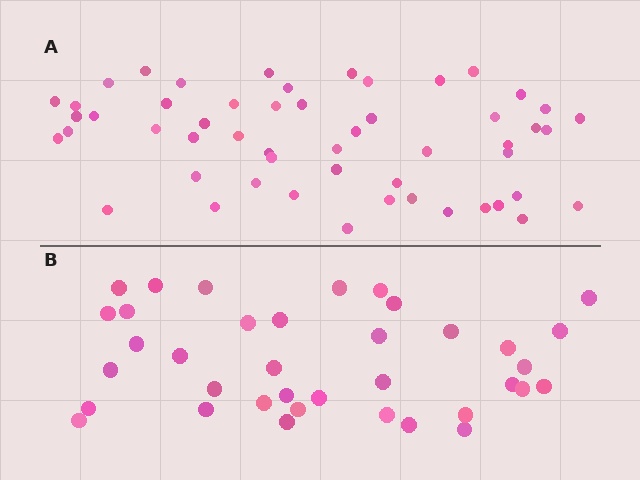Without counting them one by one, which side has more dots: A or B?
Region A (the top region) has more dots.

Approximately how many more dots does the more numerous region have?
Region A has approximately 15 more dots than region B.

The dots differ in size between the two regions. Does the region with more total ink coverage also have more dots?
No. Region B has more total ink coverage because its dots are larger, but region A actually contains more individual dots. Total area can be misleading — the number of items is what matters here.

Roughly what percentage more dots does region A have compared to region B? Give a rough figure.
About 45% more.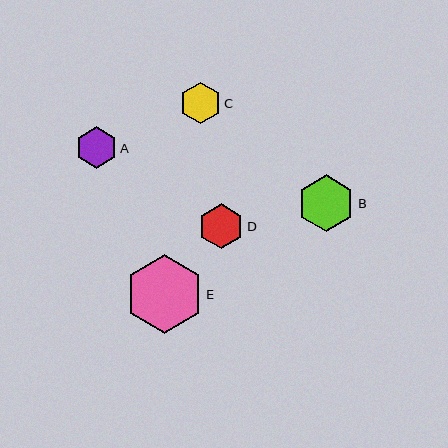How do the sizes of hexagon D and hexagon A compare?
Hexagon D and hexagon A are approximately the same size.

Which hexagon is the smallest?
Hexagon A is the smallest with a size of approximately 41 pixels.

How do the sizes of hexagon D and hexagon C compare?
Hexagon D and hexagon C are approximately the same size.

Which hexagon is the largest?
Hexagon E is the largest with a size of approximately 79 pixels.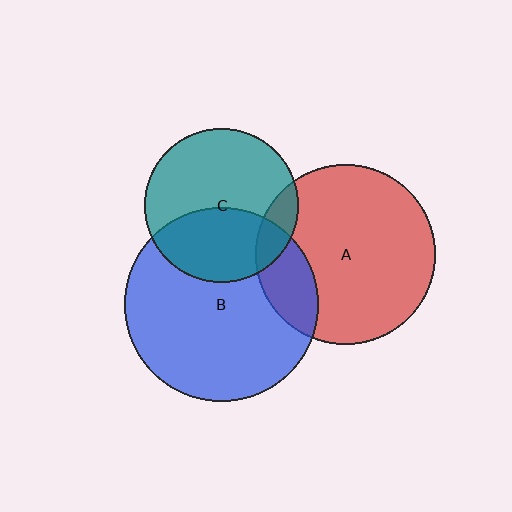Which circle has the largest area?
Circle B (blue).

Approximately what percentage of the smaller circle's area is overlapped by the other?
Approximately 20%.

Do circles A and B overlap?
Yes.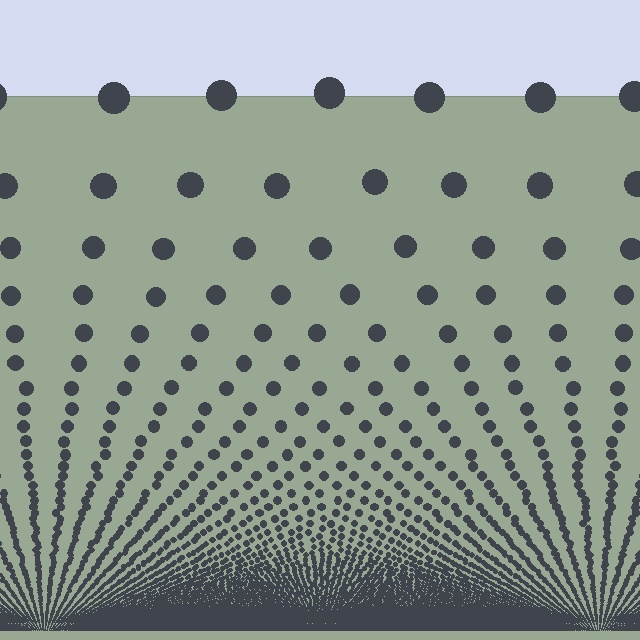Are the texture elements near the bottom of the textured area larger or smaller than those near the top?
Smaller. The gradient is inverted — elements near the bottom are smaller and denser.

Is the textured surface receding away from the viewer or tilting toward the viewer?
The surface appears to tilt toward the viewer. Texture elements get larger and sparser toward the top.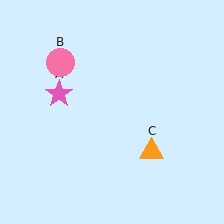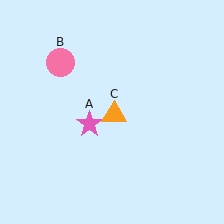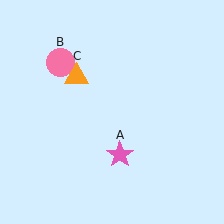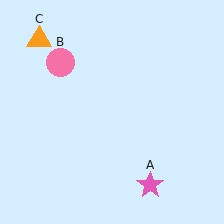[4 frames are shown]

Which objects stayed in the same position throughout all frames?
Pink circle (object B) remained stationary.